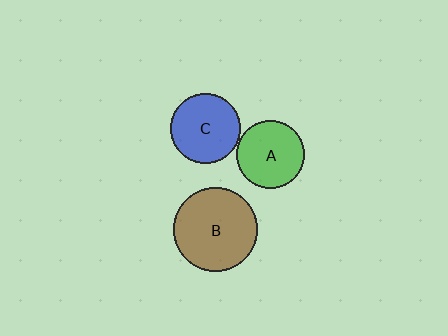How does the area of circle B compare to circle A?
Approximately 1.5 times.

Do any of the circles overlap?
No, none of the circles overlap.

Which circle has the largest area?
Circle B (brown).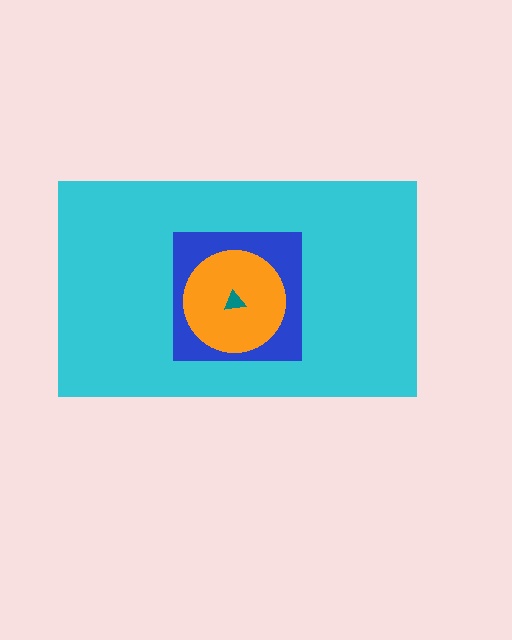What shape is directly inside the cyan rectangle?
The blue square.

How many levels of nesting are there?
4.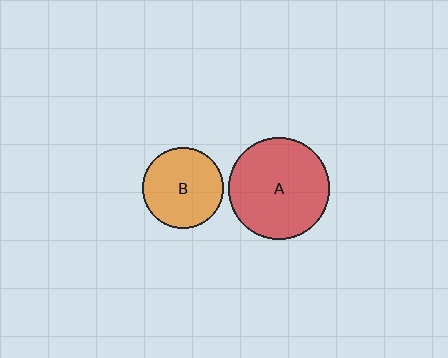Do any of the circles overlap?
No, none of the circles overlap.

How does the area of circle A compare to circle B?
Approximately 1.6 times.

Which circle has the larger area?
Circle A (red).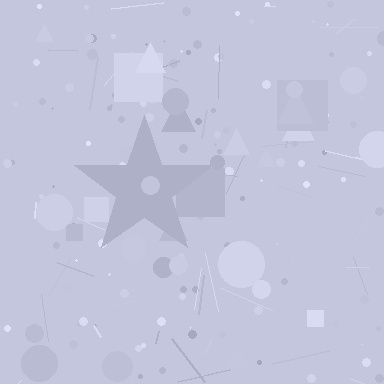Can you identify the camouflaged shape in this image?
The camouflaged shape is a star.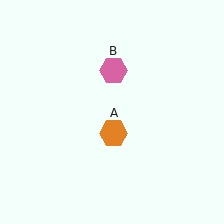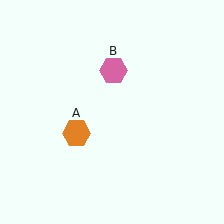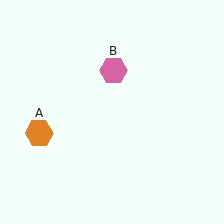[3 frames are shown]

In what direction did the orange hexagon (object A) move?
The orange hexagon (object A) moved left.